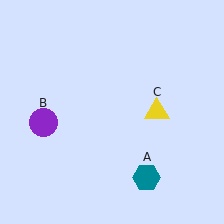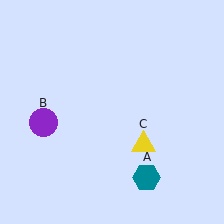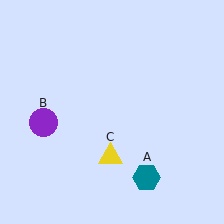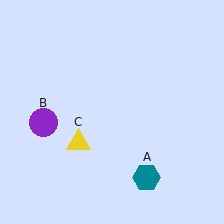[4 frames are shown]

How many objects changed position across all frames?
1 object changed position: yellow triangle (object C).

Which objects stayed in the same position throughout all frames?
Teal hexagon (object A) and purple circle (object B) remained stationary.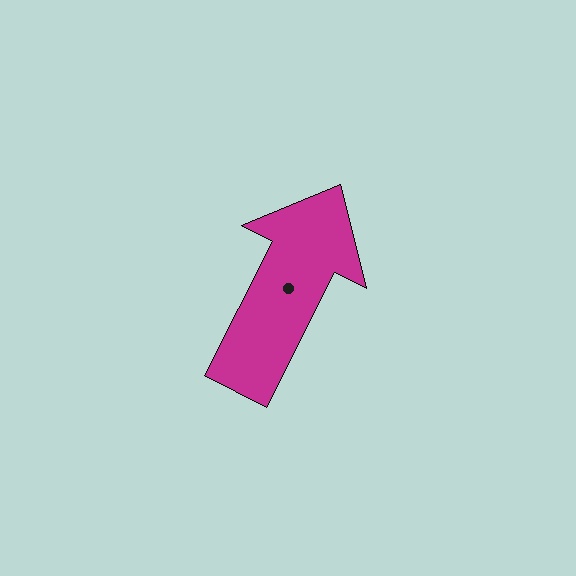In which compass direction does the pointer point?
Northeast.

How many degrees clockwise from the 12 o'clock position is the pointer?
Approximately 27 degrees.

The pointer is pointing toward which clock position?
Roughly 1 o'clock.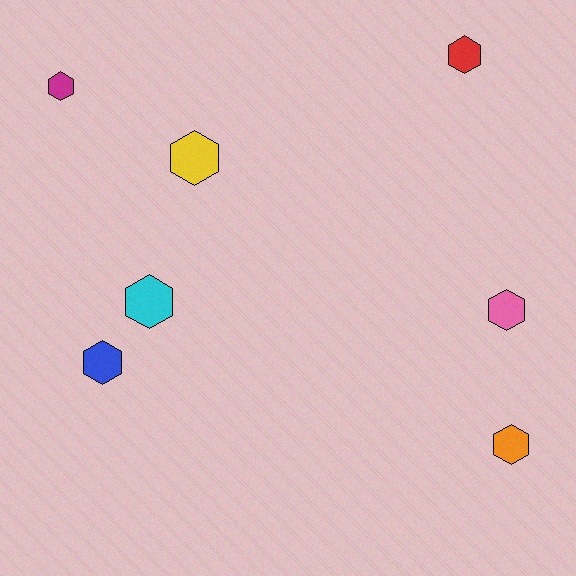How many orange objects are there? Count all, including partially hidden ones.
There is 1 orange object.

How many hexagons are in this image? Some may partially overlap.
There are 7 hexagons.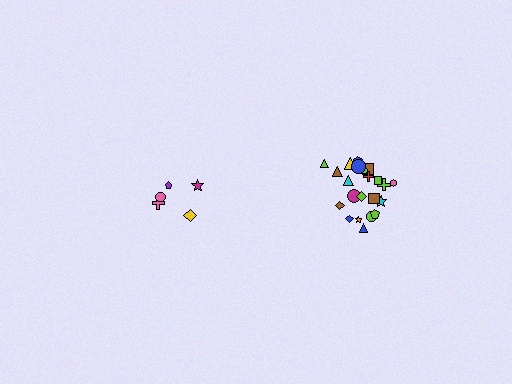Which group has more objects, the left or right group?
The right group.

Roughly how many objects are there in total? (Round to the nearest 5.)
Roughly 25 objects in total.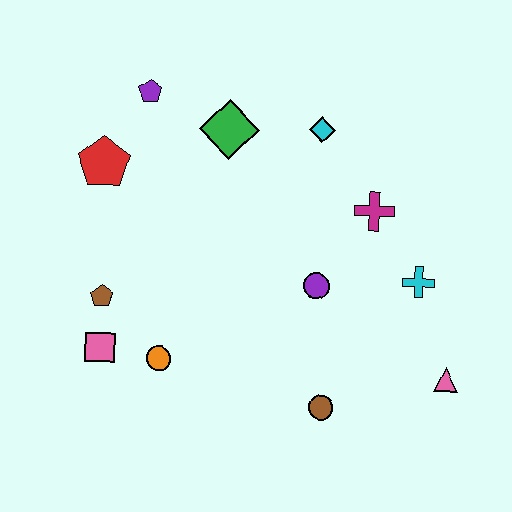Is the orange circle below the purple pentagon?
Yes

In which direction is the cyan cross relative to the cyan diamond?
The cyan cross is below the cyan diamond.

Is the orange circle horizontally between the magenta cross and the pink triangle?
No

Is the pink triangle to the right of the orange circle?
Yes